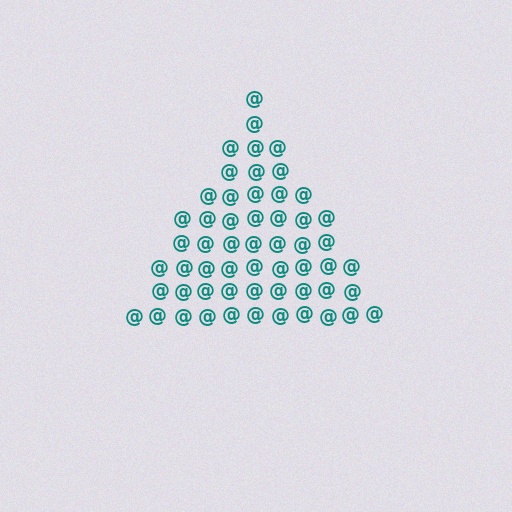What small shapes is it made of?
It is made of small at signs.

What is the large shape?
The large shape is a triangle.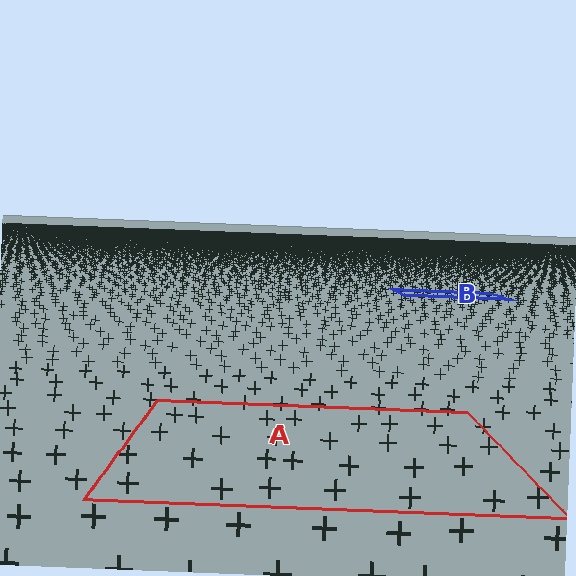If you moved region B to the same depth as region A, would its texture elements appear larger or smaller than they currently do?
They would appear larger. At a closer depth, the same texture elements are projected at a bigger on-screen size.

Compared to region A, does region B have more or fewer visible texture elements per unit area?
Region B has more texture elements per unit area — they are packed more densely because it is farther away.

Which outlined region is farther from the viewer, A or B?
Region B is farther from the viewer — the texture elements inside it appear smaller and more densely packed.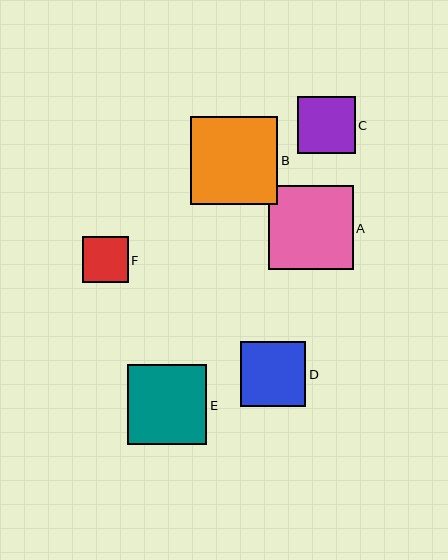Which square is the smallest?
Square F is the smallest with a size of approximately 46 pixels.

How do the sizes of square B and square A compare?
Square B and square A are approximately the same size.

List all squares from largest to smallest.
From largest to smallest: B, A, E, D, C, F.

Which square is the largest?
Square B is the largest with a size of approximately 88 pixels.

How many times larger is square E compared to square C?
Square E is approximately 1.4 times the size of square C.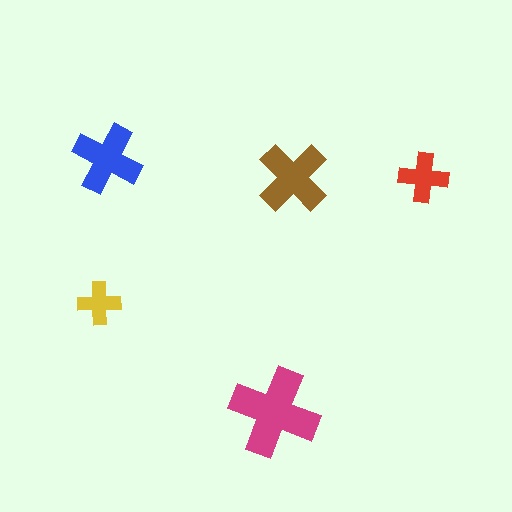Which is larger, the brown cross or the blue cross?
The brown one.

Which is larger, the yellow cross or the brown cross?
The brown one.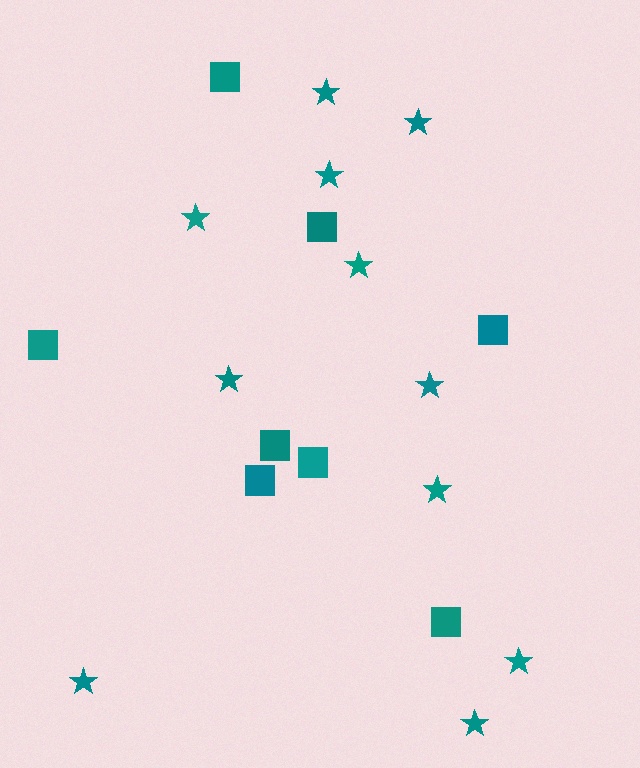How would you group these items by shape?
There are 2 groups: one group of stars (11) and one group of squares (8).